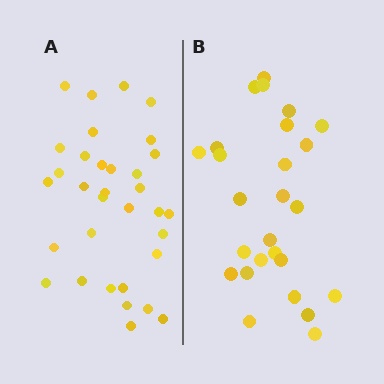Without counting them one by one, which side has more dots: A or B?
Region A (the left region) has more dots.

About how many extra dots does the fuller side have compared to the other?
Region A has roughly 8 or so more dots than region B.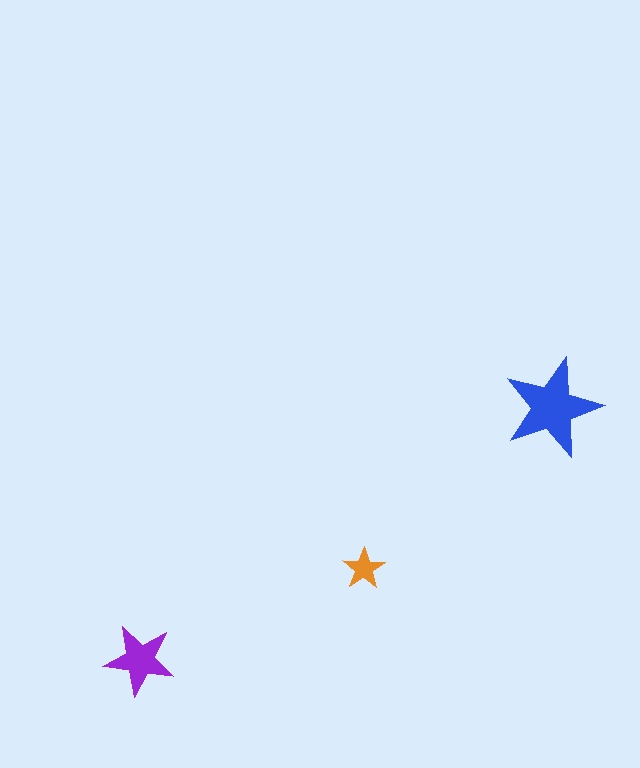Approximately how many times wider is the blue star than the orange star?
About 2.5 times wider.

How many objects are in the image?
There are 3 objects in the image.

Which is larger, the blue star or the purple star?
The blue one.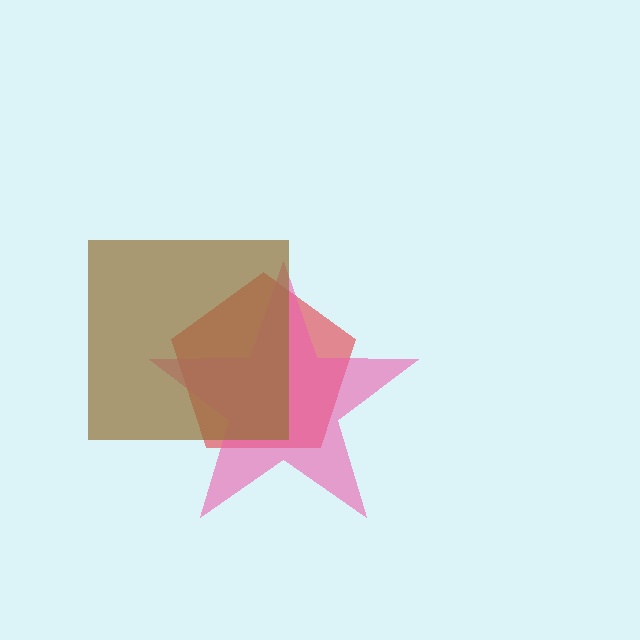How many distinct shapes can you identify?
There are 3 distinct shapes: a red pentagon, a pink star, a brown square.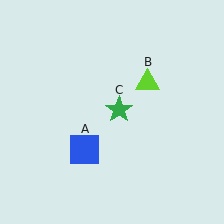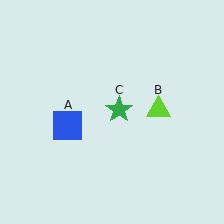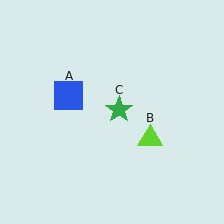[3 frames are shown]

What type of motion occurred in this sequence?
The blue square (object A), lime triangle (object B) rotated clockwise around the center of the scene.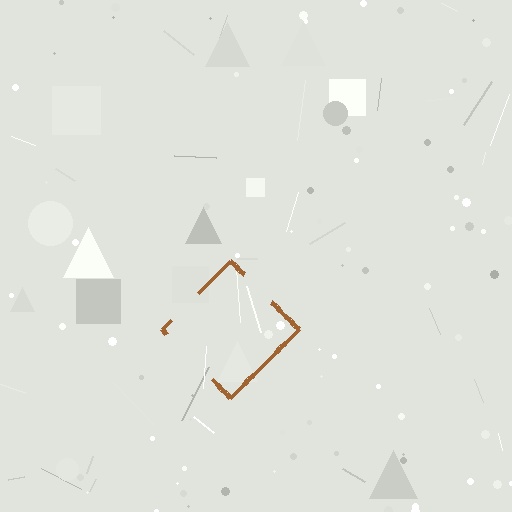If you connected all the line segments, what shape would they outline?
They would outline a diamond.